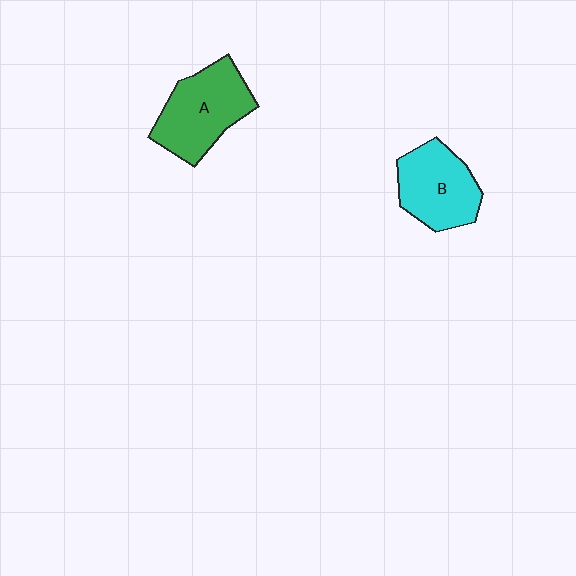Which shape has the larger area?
Shape A (green).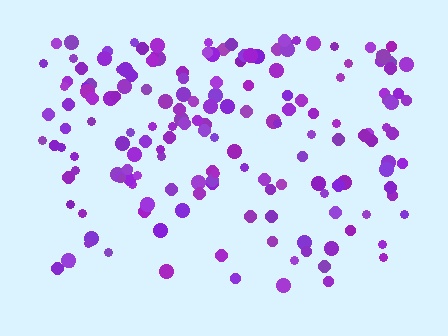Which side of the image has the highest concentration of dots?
The top.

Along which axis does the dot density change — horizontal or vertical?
Vertical.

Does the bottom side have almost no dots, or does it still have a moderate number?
Still a moderate number, just noticeably fewer than the top.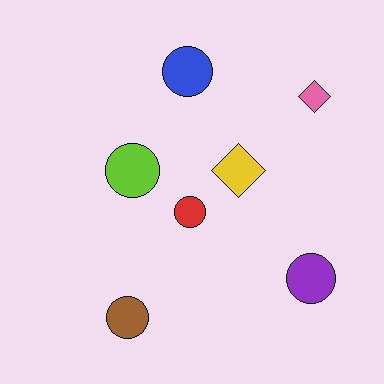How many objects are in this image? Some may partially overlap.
There are 7 objects.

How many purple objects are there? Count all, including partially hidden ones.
There is 1 purple object.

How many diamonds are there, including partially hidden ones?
There are 2 diamonds.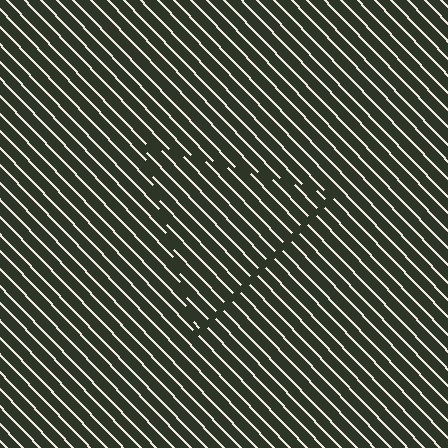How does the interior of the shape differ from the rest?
The interior of the shape contains the same grating, shifted by half a period — the contour is defined by the phase discontinuity where line-ends from the inner and outer gratings abut.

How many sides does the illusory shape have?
3 sides — the line-ends trace a triangle.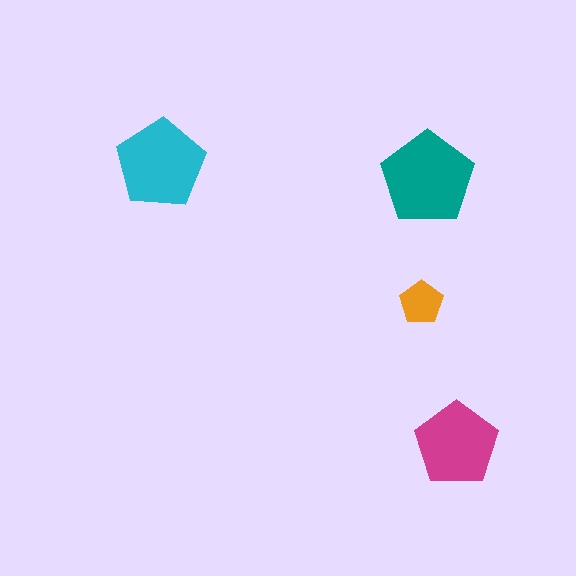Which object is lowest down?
The magenta pentagon is bottommost.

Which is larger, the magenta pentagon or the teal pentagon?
The teal one.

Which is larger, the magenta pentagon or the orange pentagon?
The magenta one.